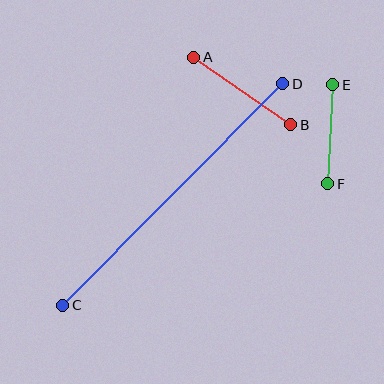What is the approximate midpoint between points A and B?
The midpoint is at approximately (242, 91) pixels.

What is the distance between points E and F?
The distance is approximately 99 pixels.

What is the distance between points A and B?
The distance is approximately 118 pixels.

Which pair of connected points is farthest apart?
Points C and D are farthest apart.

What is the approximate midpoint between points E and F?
The midpoint is at approximately (330, 134) pixels.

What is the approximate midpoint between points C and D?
The midpoint is at approximately (173, 195) pixels.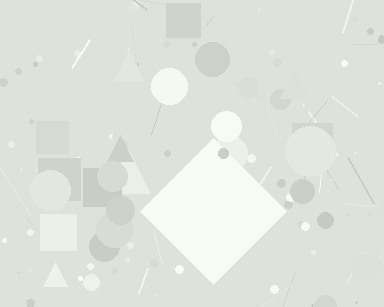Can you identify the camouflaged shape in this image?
The camouflaged shape is a diamond.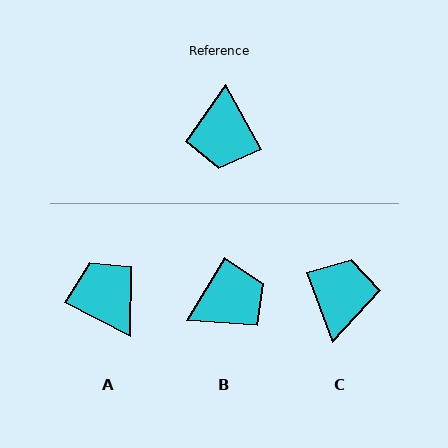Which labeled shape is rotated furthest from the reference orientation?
C, about 172 degrees away.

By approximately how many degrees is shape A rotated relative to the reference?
Approximately 146 degrees clockwise.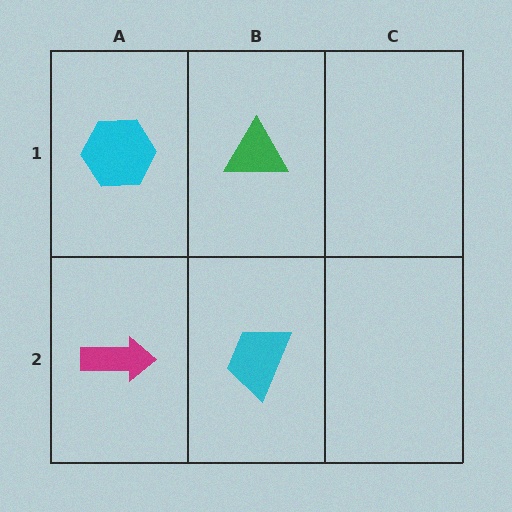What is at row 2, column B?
A cyan trapezoid.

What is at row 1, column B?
A green triangle.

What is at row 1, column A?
A cyan hexagon.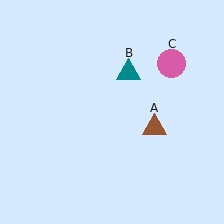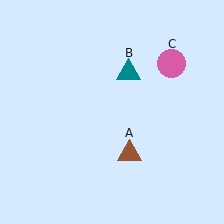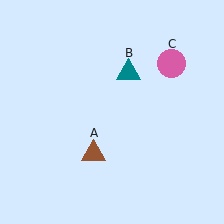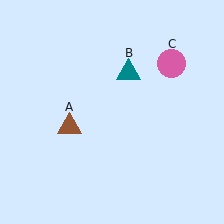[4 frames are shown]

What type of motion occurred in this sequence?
The brown triangle (object A) rotated clockwise around the center of the scene.